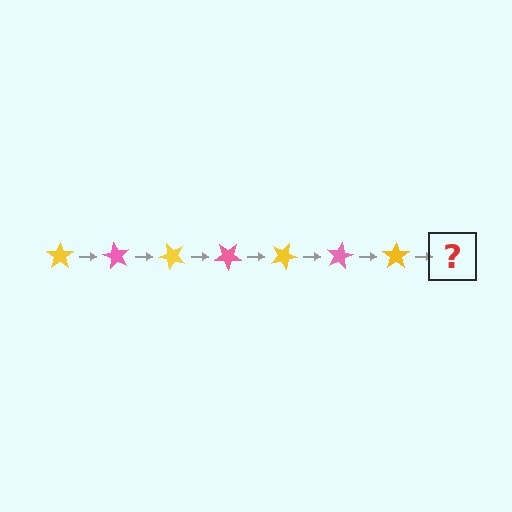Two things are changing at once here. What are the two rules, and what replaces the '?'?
The two rules are that it rotates 60 degrees each step and the color cycles through yellow and pink. The '?' should be a pink star, rotated 420 degrees from the start.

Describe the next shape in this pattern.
It should be a pink star, rotated 420 degrees from the start.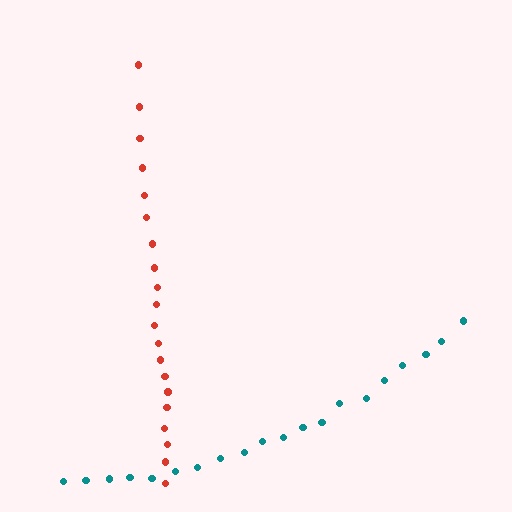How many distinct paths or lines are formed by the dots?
There are 2 distinct paths.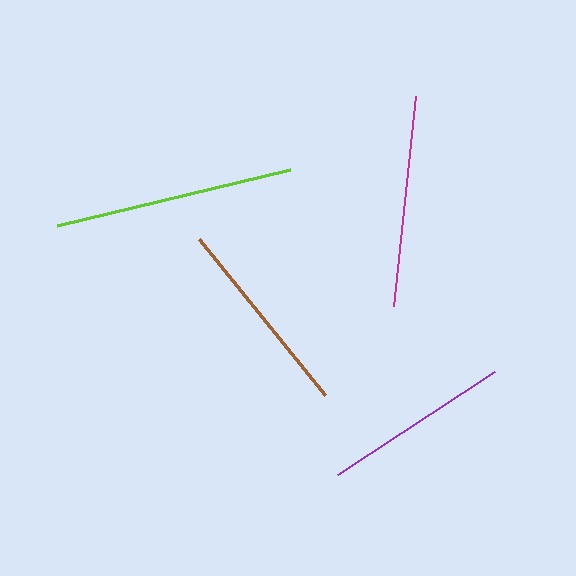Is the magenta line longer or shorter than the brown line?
The magenta line is longer than the brown line.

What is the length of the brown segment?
The brown segment is approximately 200 pixels long.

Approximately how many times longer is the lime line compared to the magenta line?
The lime line is approximately 1.1 times the length of the magenta line.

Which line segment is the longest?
The lime line is the longest at approximately 240 pixels.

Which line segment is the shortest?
The purple line is the shortest at approximately 188 pixels.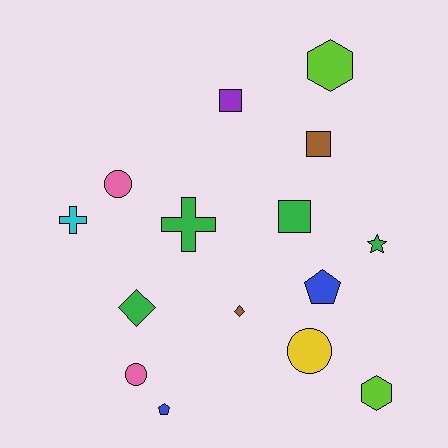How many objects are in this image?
There are 15 objects.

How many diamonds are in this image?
There are 2 diamonds.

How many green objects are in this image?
There are 4 green objects.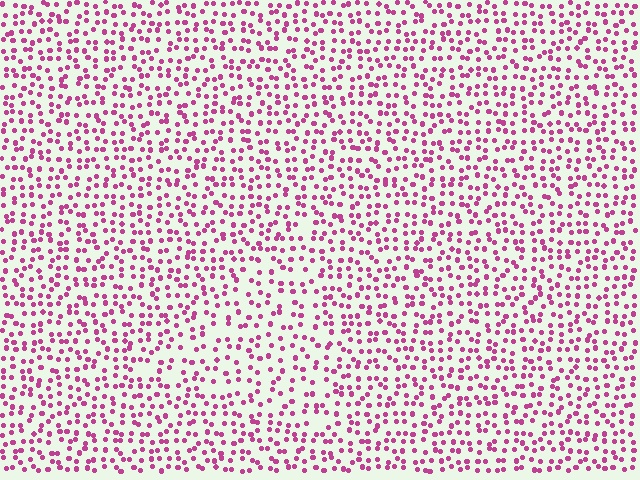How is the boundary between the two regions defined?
The boundary is defined by a change in element density (approximately 1.5x ratio). All elements are the same color, size, and shape.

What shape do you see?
I see a triangle.